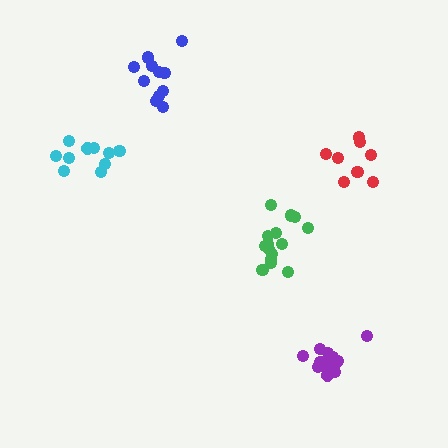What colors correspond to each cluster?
The clusters are colored: green, blue, purple, red, cyan.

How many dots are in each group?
Group 1: 15 dots, Group 2: 11 dots, Group 3: 15 dots, Group 4: 9 dots, Group 5: 10 dots (60 total).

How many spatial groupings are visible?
There are 5 spatial groupings.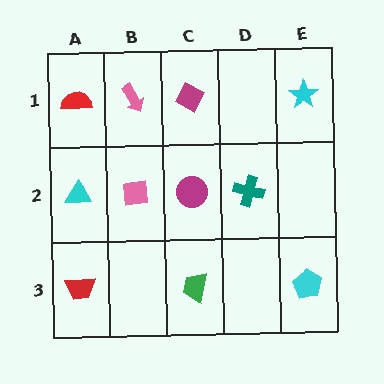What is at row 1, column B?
A pink arrow.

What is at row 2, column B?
A pink square.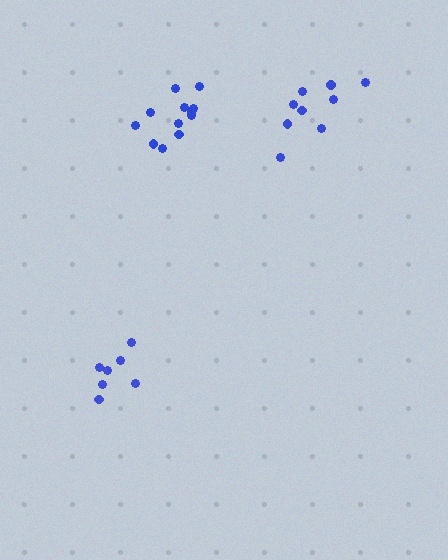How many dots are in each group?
Group 1: 9 dots, Group 2: 7 dots, Group 3: 12 dots (28 total).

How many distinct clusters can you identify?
There are 3 distinct clusters.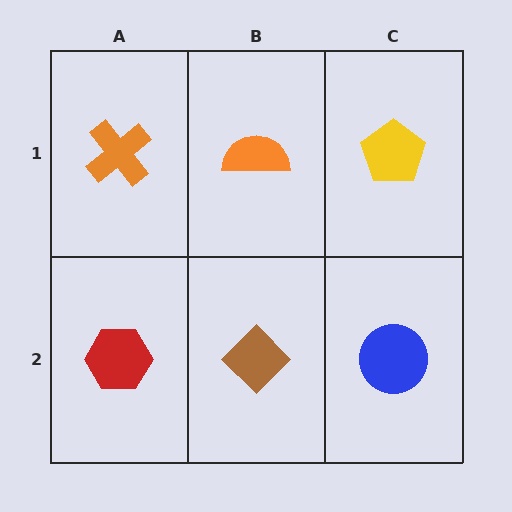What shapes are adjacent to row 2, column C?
A yellow pentagon (row 1, column C), a brown diamond (row 2, column B).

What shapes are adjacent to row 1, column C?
A blue circle (row 2, column C), an orange semicircle (row 1, column B).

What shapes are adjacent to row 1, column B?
A brown diamond (row 2, column B), an orange cross (row 1, column A), a yellow pentagon (row 1, column C).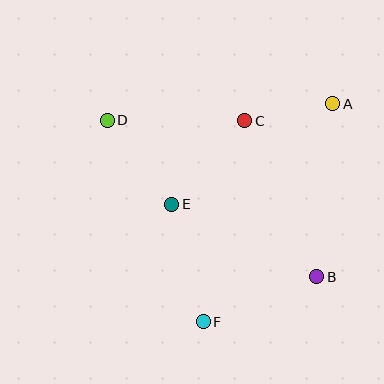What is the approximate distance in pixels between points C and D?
The distance between C and D is approximately 138 pixels.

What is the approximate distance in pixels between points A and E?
The distance between A and E is approximately 190 pixels.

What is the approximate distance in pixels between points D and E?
The distance between D and E is approximately 106 pixels.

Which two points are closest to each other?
Points A and C are closest to each other.